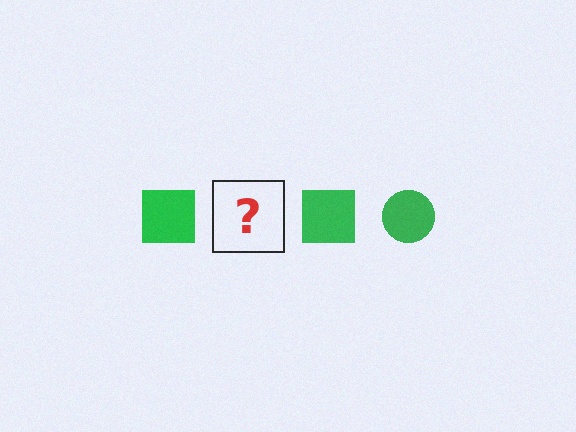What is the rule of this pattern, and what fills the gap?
The rule is that the pattern cycles through square, circle shapes in green. The gap should be filled with a green circle.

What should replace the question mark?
The question mark should be replaced with a green circle.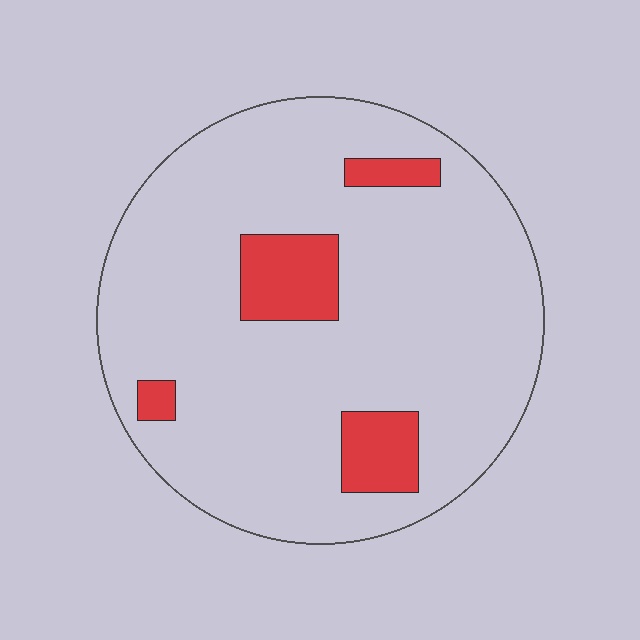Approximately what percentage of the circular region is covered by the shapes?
Approximately 10%.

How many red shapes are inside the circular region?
4.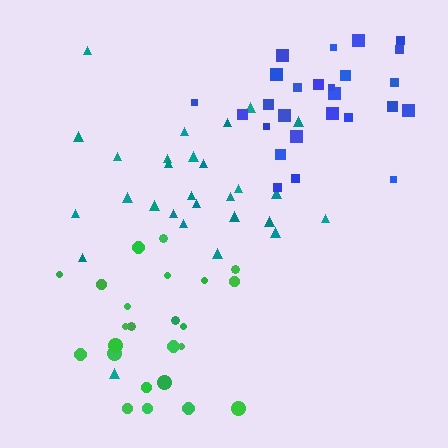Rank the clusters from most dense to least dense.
blue, green, teal.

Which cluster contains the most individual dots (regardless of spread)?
Teal (28).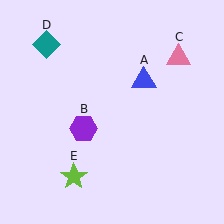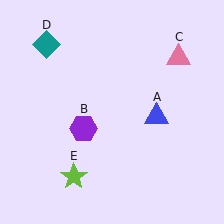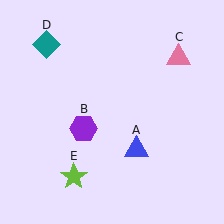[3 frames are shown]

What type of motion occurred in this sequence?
The blue triangle (object A) rotated clockwise around the center of the scene.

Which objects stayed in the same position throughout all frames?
Purple hexagon (object B) and pink triangle (object C) and teal diamond (object D) and lime star (object E) remained stationary.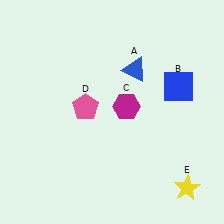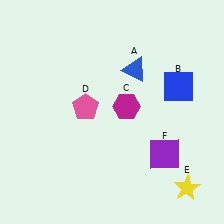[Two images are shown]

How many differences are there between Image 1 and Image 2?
There is 1 difference between the two images.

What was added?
A purple square (F) was added in Image 2.